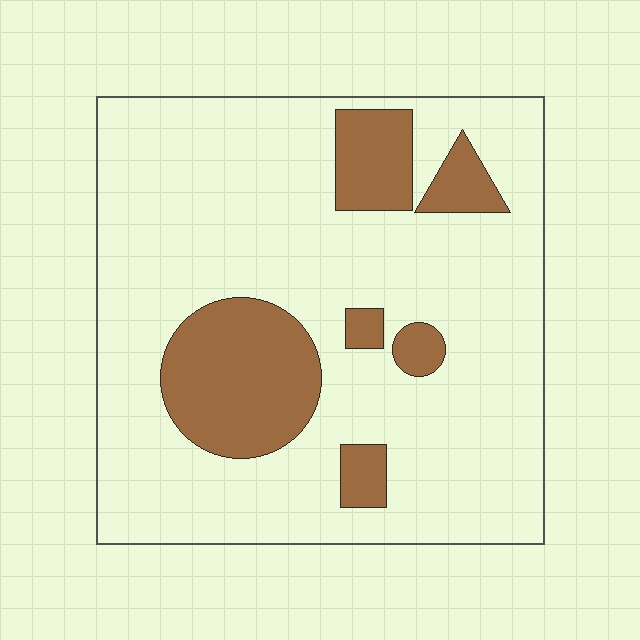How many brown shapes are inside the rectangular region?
6.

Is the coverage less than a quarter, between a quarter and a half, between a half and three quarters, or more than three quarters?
Less than a quarter.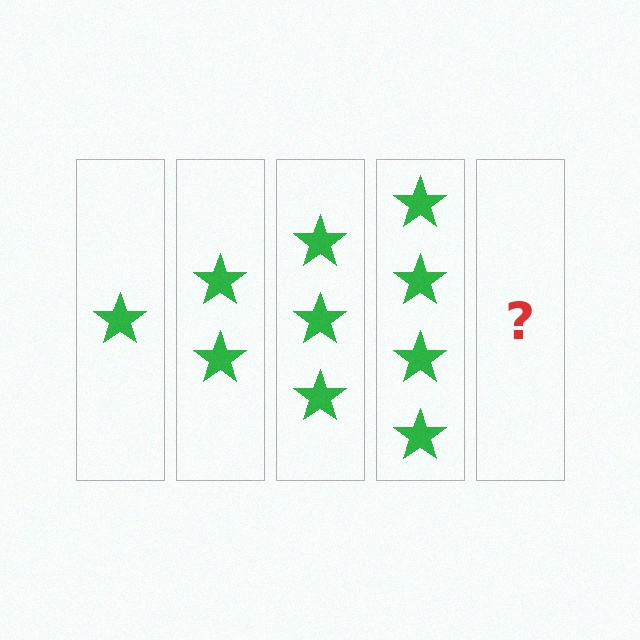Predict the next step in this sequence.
The next step is 5 stars.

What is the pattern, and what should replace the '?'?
The pattern is that each step adds one more star. The '?' should be 5 stars.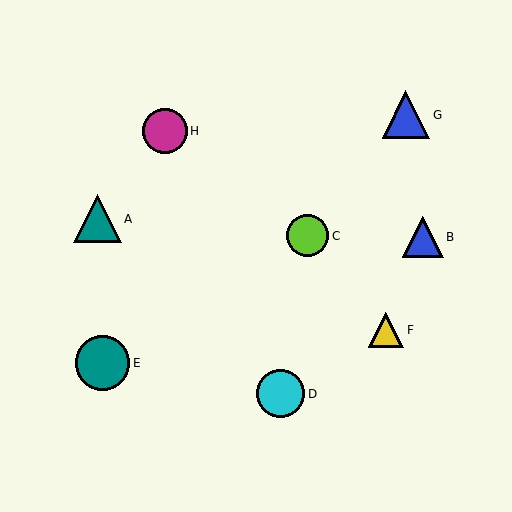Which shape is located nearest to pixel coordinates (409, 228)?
The blue triangle (labeled B) at (423, 237) is nearest to that location.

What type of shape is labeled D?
Shape D is a cyan circle.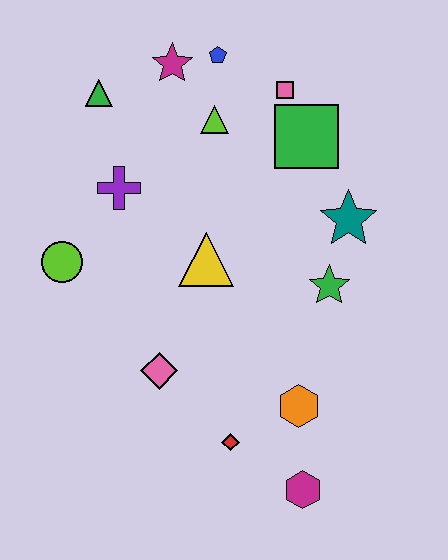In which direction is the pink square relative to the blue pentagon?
The pink square is to the right of the blue pentagon.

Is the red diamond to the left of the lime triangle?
No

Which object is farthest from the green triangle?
The magenta hexagon is farthest from the green triangle.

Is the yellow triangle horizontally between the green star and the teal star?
No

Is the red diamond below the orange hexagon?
Yes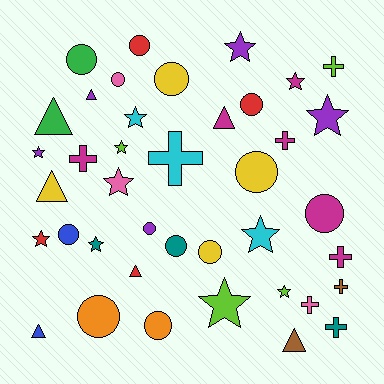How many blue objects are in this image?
There are 2 blue objects.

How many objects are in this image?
There are 40 objects.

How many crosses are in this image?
There are 8 crosses.